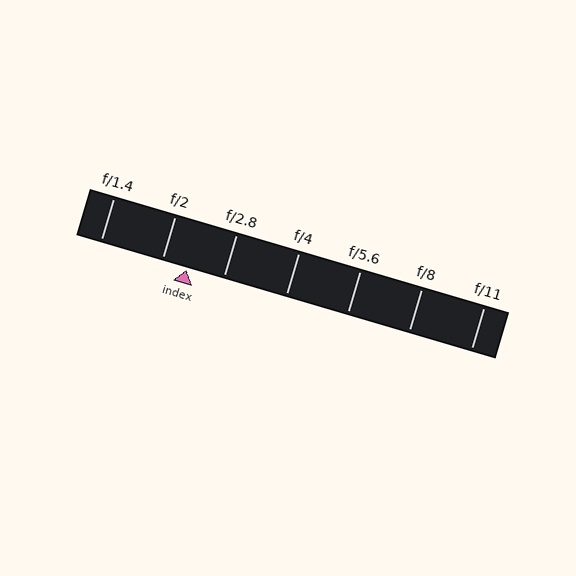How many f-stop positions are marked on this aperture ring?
There are 7 f-stop positions marked.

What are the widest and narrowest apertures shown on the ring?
The widest aperture shown is f/1.4 and the narrowest is f/11.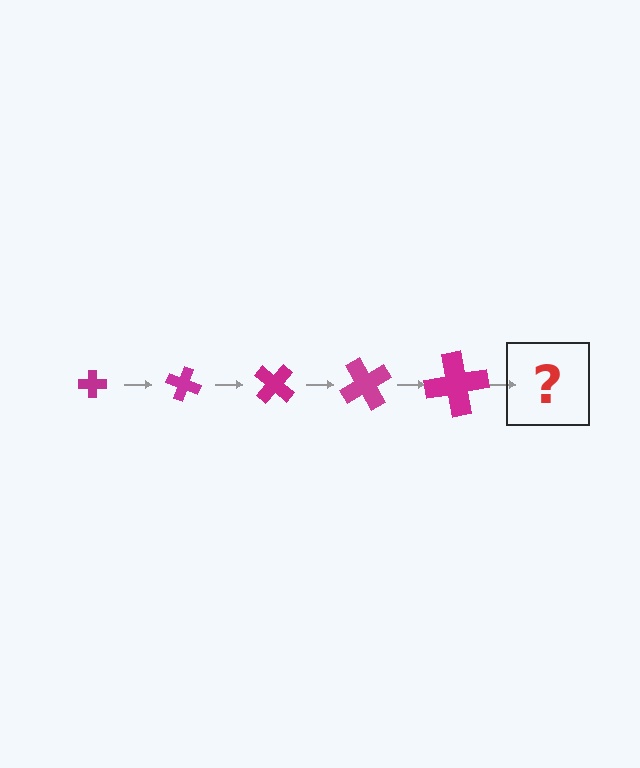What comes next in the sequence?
The next element should be a cross, larger than the previous one and rotated 100 degrees from the start.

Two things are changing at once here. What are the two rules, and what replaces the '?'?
The two rules are that the cross grows larger each step and it rotates 20 degrees each step. The '?' should be a cross, larger than the previous one and rotated 100 degrees from the start.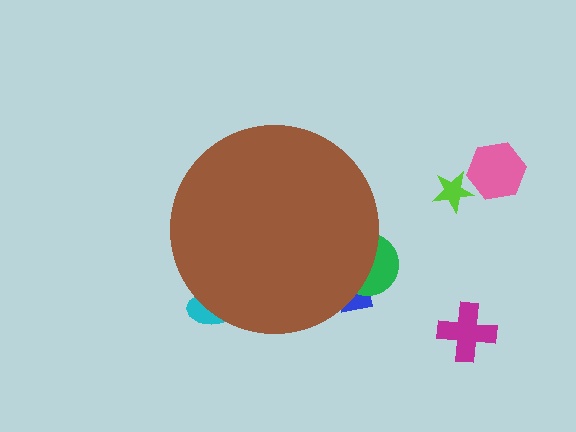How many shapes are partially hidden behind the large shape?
3 shapes are partially hidden.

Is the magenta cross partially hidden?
No, the magenta cross is fully visible.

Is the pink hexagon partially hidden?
No, the pink hexagon is fully visible.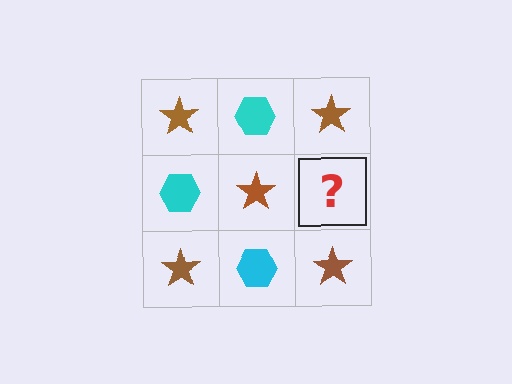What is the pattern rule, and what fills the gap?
The rule is that it alternates brown star and cyan hexagon in a checkerboard pattern. The gap should be filled with a cyan hexagon.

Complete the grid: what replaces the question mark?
The question mark should be replaced with a cyan hexagon.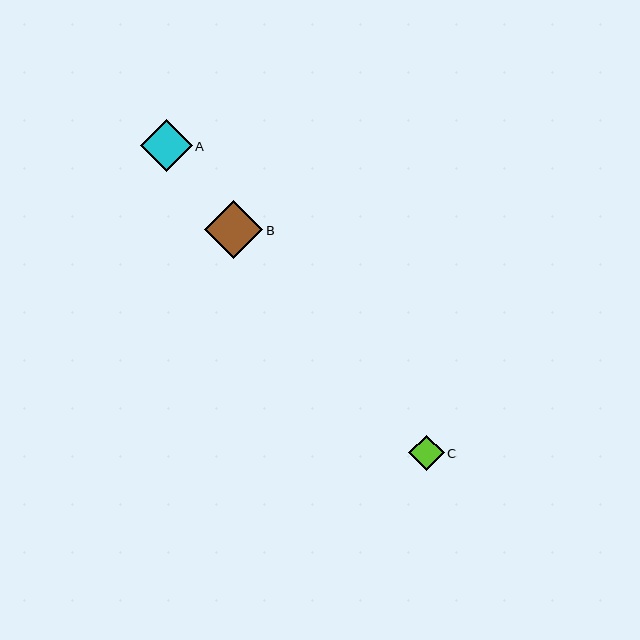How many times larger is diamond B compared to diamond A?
Diamond B is approximately 1.1 times the size of diamond A.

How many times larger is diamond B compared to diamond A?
Diamond B is approximately 1.1 times the size of diamond A.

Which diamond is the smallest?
Diamond C is the smallest with a size of approximately 36 pixels.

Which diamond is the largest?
Diamond B is the largest with a size of approximately 58 pixels.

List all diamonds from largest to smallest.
From largest to smallest: B, A, C.